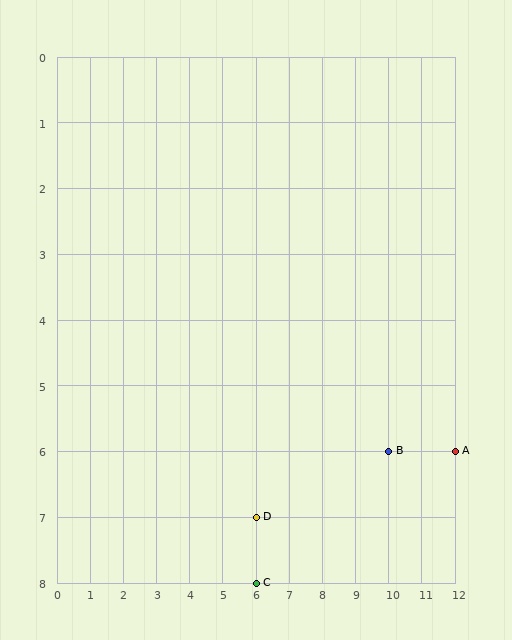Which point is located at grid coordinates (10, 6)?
Point B is at (10, 6).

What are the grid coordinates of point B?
Point B is at grid coordinates (10, 6).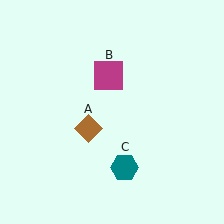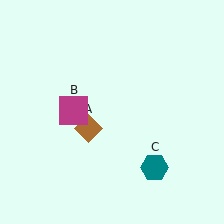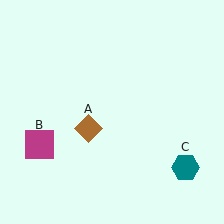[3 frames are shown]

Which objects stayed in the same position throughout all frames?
Brown diamond (object A) remained stationary.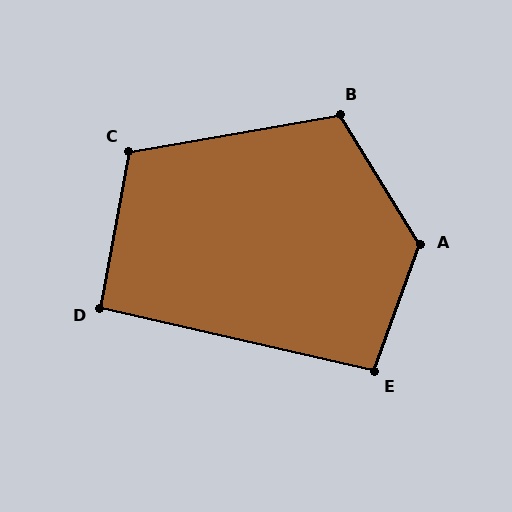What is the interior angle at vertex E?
Approximately 97 degrees (obtuse).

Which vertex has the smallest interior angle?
D, at approximately 92 degrees.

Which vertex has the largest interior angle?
A, at approximately 128 degrees.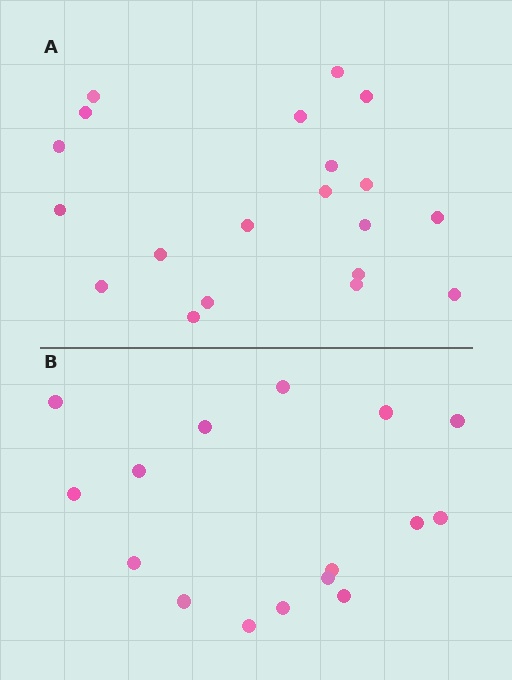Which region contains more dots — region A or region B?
Region A (the top region) has more dots.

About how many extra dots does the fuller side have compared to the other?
Region A has about 4 more dots than region B.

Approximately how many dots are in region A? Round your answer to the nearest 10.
About 20 dots.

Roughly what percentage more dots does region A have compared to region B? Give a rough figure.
About 25% more.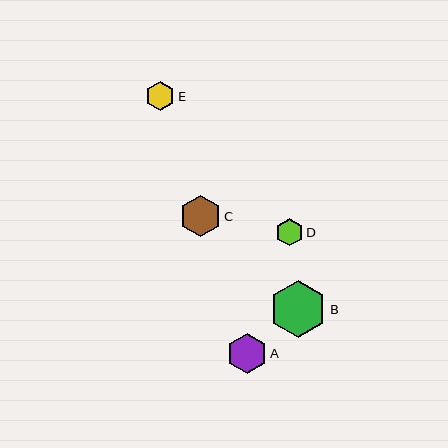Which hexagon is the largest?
Hexagon B is the largest with a size of approximately 57 pixels.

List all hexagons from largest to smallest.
From largest to smallest: B, C, A, E, D.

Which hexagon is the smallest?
Hexagon D is the smallest with a size of approximately 27 pixels.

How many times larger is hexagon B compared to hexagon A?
Hexagon B is approximately 1.4 times the size of hexagon A.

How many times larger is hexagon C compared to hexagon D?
Hexagon C is approximately 1.6 times the size of hexagon D.